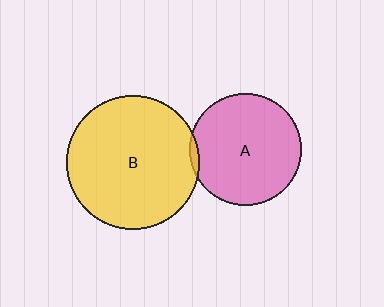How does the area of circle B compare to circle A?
Approximately 1.4 times.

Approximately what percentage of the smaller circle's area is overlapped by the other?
Approximately 5%.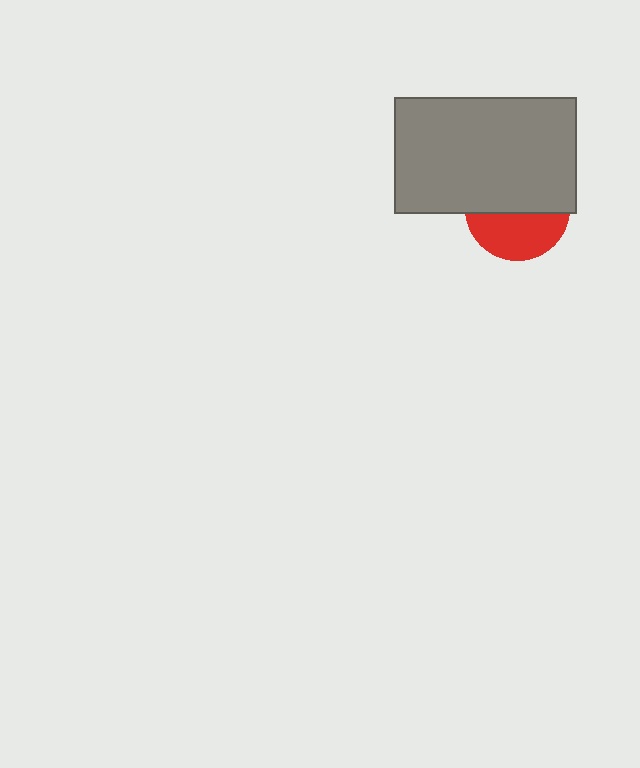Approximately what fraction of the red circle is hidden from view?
Roughly 56% of the red circle is hidden behind the gray rectangle.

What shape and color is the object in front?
The object in front is a gray rectangle.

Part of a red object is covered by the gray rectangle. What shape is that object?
It is a circle.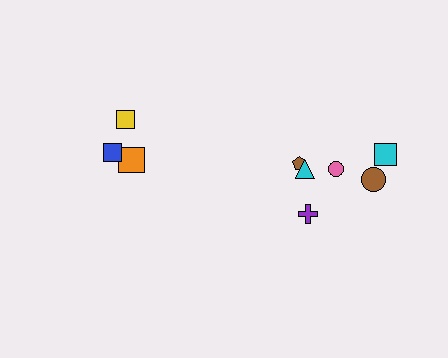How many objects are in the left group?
There are 3 objects.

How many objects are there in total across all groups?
There are 9 objects.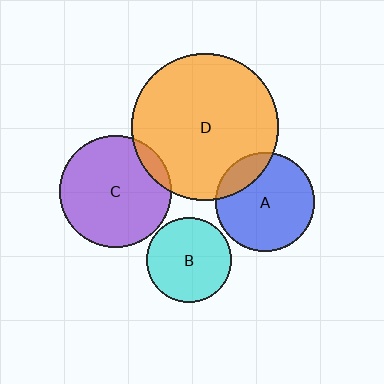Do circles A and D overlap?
Yes.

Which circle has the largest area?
Circle D (orange).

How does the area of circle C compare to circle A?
Approximately 1.3 times.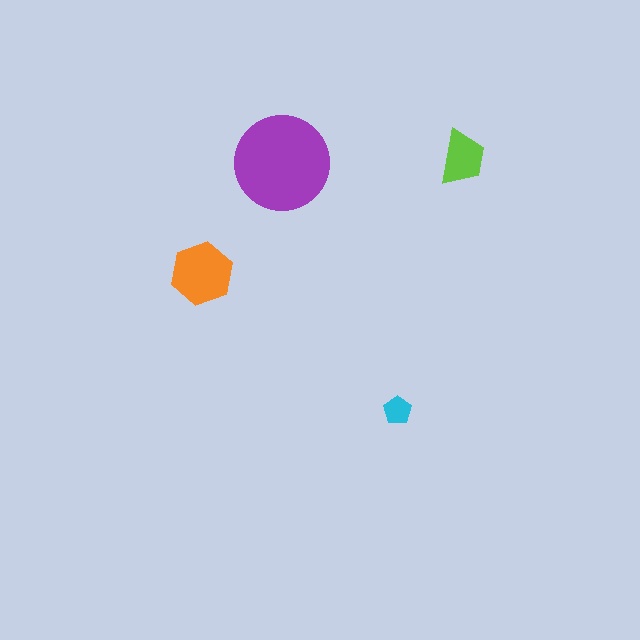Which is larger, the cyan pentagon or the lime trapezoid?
The lime trapezoid.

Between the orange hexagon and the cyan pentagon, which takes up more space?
The orange hexagon.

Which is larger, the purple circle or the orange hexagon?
The purple circle.